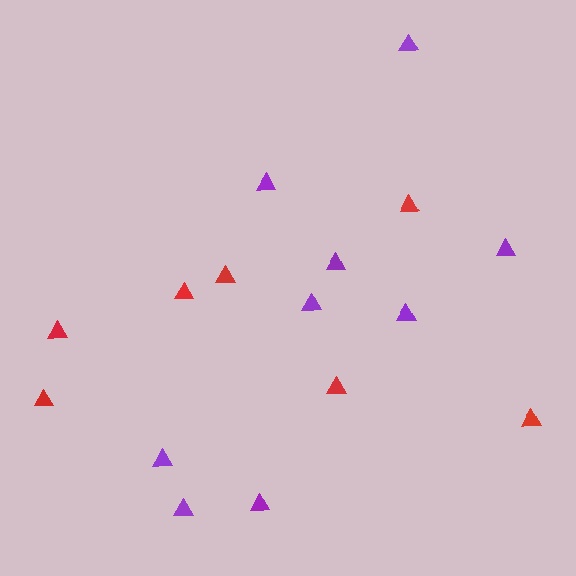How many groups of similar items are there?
There are 2 groups: one group of purple triangles (9) and one group of red triangles (7).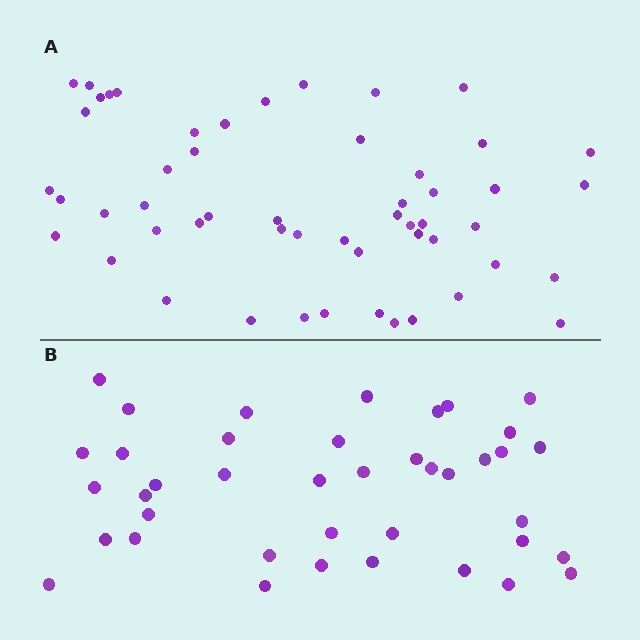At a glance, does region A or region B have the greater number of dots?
Region A (the top region) has more dots.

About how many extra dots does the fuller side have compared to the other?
Region A has approximately 15 more dots than region B.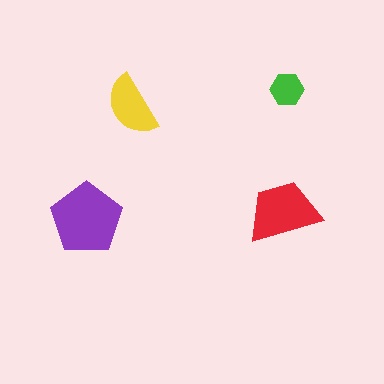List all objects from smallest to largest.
The green hexagon, the yellow semicircle, the red trapezoid, the purple pentagon.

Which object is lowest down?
The purple pentagon is bottommost.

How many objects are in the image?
There are 4 objects in the image.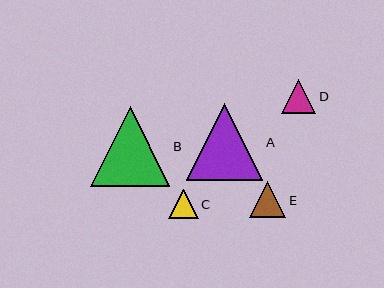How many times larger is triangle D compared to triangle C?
Triangle D is approximately 1.2 times the size of triangle C.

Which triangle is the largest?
Triangle B is the largest with a size of approximately 79 pixels.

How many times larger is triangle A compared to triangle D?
Triangle A is approximately 2.3 times the size of triangle D.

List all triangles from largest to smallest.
From largest to smallest: B, A, E, D, C.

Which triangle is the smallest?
Triangle C is the smallest with a size of approximately 29 pixels.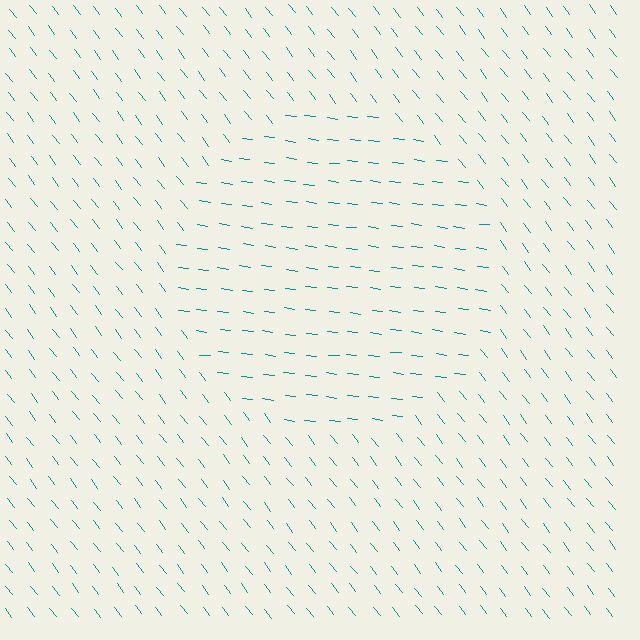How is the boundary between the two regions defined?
The boundary is defined purely by a change in line orientation (approximately 45 degrees difference). All lines are the same color and thickness.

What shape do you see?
I see a circle.